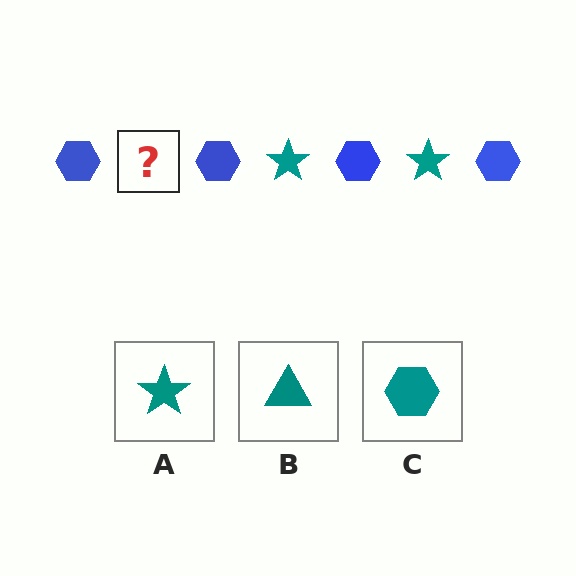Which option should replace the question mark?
Option A.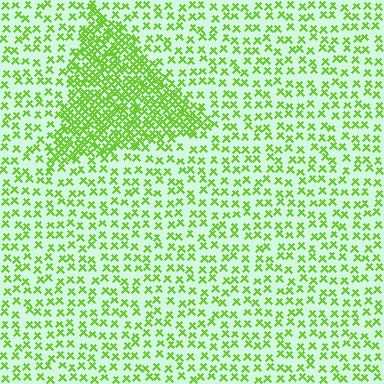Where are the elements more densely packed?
The elements are more densely packed inside the triangle boundary.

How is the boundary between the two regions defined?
The boundary is defined by a change in element density (approximately 2.6x ratio). All elements are the same color, size, and shape.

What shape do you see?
I see a triangle.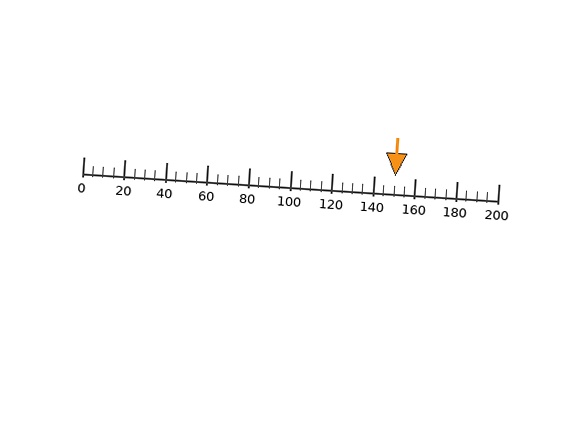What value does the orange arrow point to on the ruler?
The orange arrow points to approximately 150.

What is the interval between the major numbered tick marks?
The major tick marks are spaced 20 units apart.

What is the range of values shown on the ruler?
The ruler shows values from 0 to 200.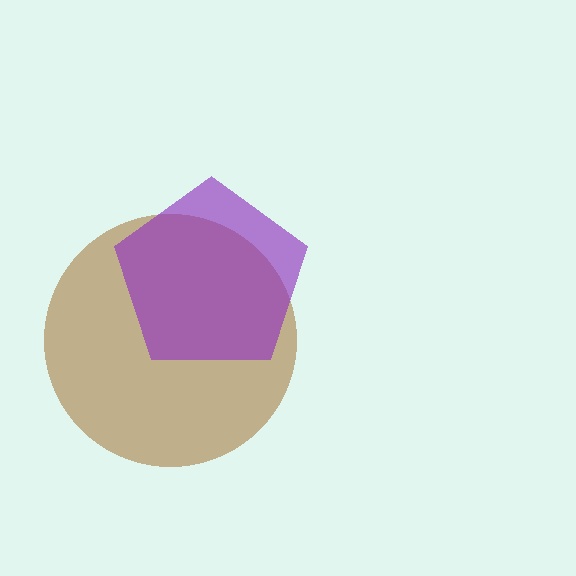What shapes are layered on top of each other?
The layered shapes are: a brown circle, a purple pentagon.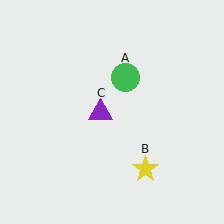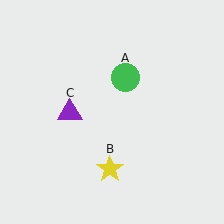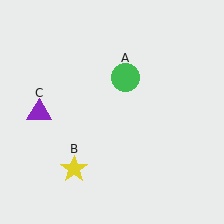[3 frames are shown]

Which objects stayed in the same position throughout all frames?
Green circle (object A) remained stationary.